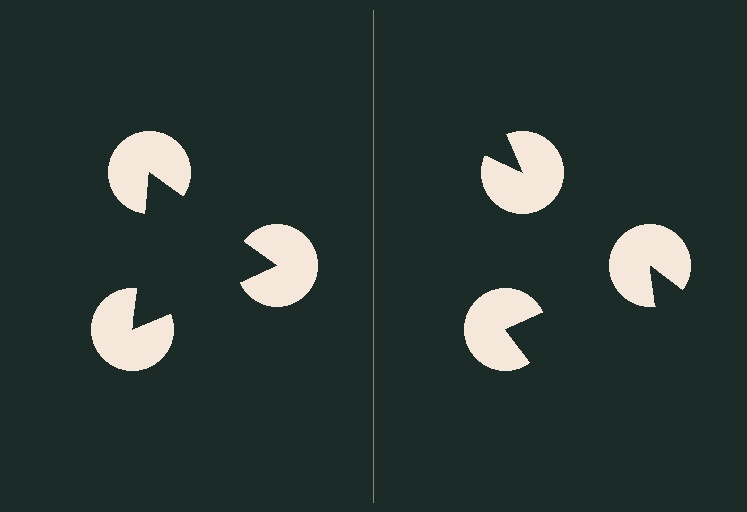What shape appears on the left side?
An illusory triangle.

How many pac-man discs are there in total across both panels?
6 — 3 on each side.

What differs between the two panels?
The pac-man discs are positioned identically on both sides; only the wedge orientations differ. On the left they align to a triangle; on the right they are misaligned.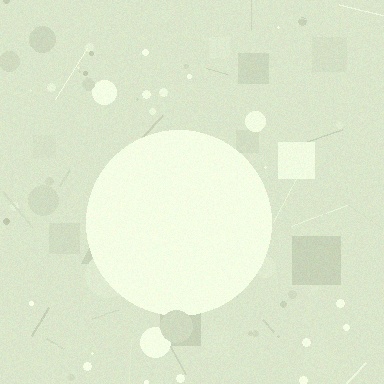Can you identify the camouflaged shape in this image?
The camouflaged shape is a circle.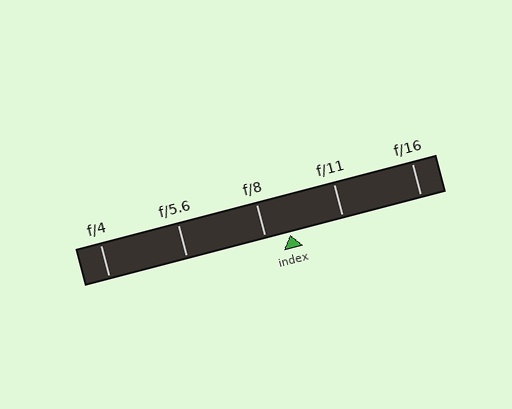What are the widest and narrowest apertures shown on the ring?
The widest aperture shown is f/4 and the narrowest is f/16.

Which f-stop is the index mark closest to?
The index mark is closest to f/8.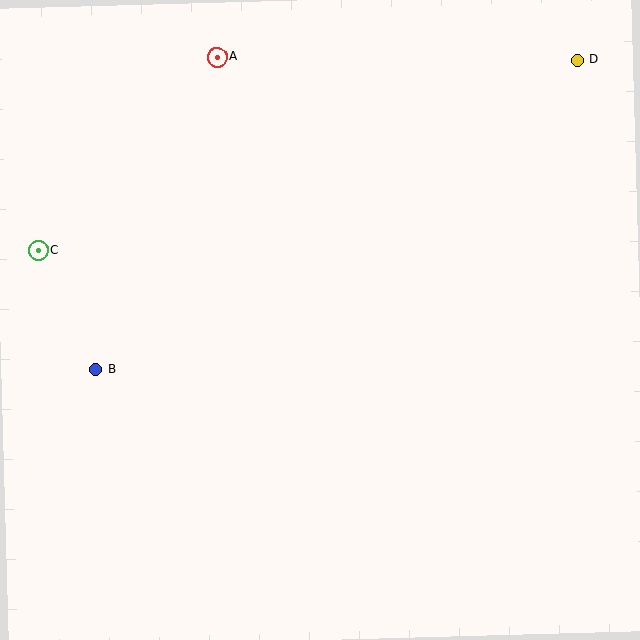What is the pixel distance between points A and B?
The distance between A and B is 335 pixels.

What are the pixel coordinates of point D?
Point D is at (577, 60).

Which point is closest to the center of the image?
Point B at (96, 370) is closest to the center.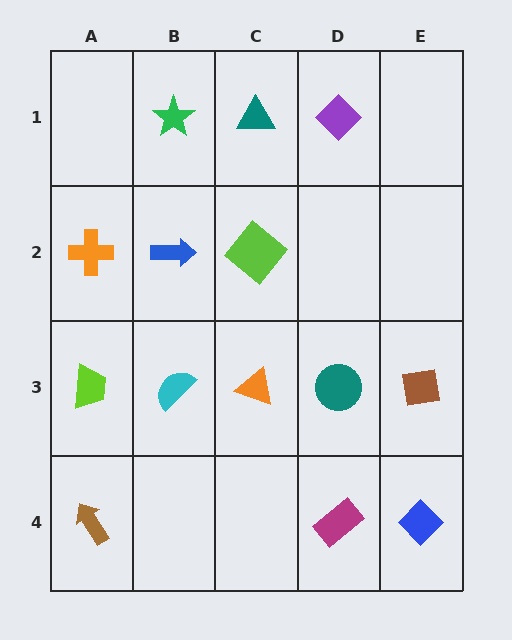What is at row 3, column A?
A lime trapezoid.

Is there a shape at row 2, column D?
No, that cell is empty.